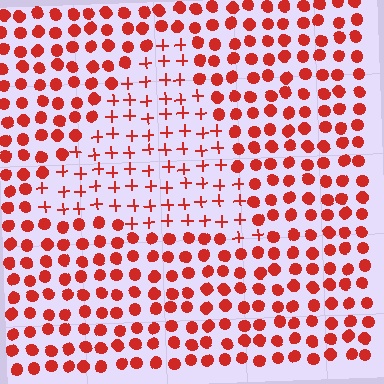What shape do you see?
I see a triangle.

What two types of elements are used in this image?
The image uses plus signs inside the triangle region and circles outside it.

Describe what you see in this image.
The image is filled with small red elements arranged in a uniform grid. A triangle-shaped region contains plus signs, while the surrounding area contains circles. The boundary is defined purely by the change in element shape.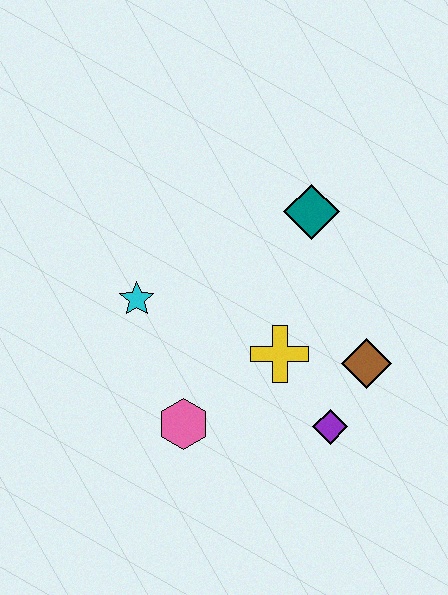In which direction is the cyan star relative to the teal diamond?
The cyan star is to the left of the teal diamond.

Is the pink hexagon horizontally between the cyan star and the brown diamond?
Yes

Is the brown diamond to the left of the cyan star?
No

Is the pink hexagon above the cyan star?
No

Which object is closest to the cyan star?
The pink hexagon is closest to the cyan star.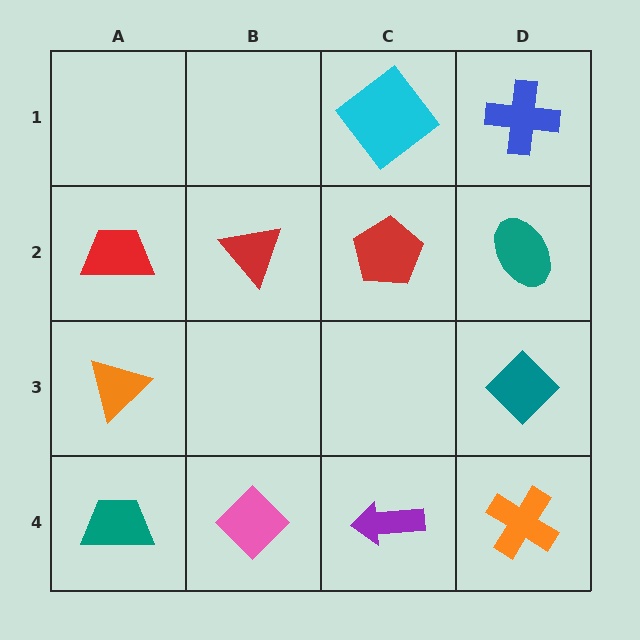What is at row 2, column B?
A red triangle.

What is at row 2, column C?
A red pentagon.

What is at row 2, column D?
A teal ellipse.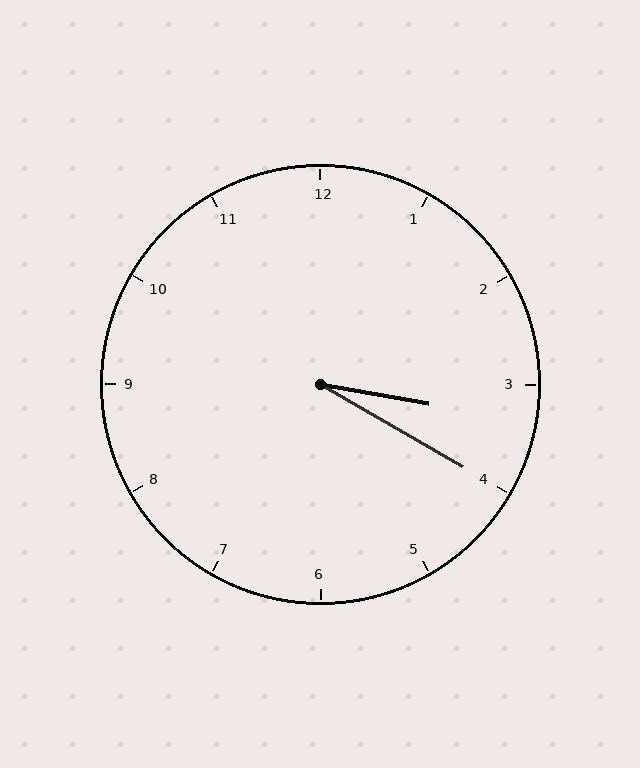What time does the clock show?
3:20.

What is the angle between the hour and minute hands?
Approximately 20 degrees.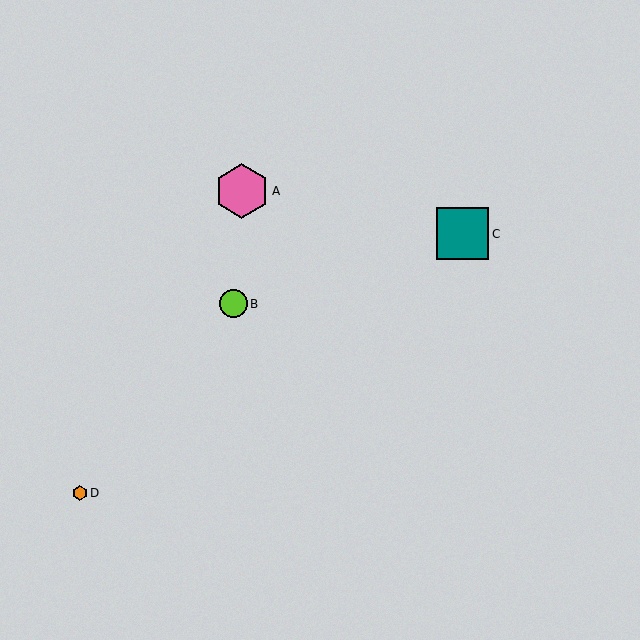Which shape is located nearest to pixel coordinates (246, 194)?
The pink hexagon (labeled A) at (242, 191) is nearest to that location.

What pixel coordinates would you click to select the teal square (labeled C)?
Click at (463, 234) to select the teal square C.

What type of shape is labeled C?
Shape C is a teal square.